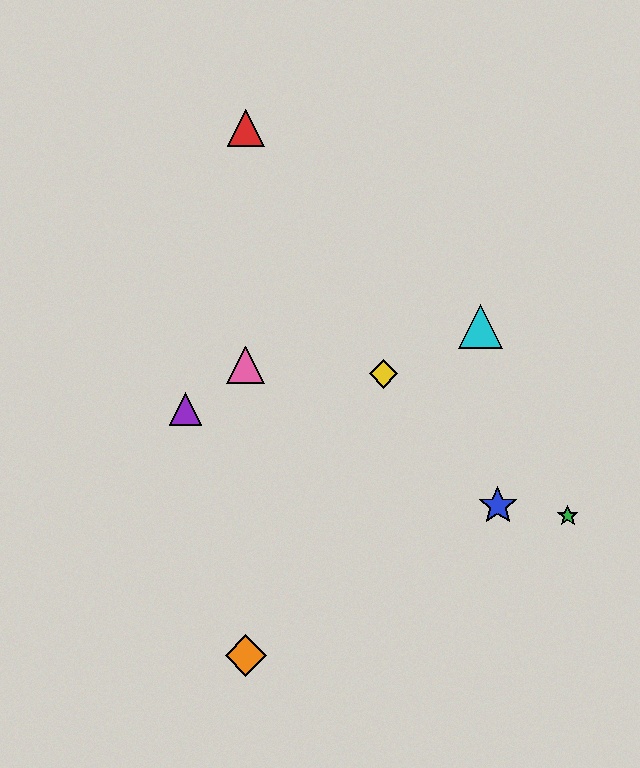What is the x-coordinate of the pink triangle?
The pink triangle is at x≈246.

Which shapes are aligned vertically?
The red triangle, the orange diamond, the pink triangle are aligned vertically.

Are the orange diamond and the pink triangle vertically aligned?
Yes, both are at x≈246.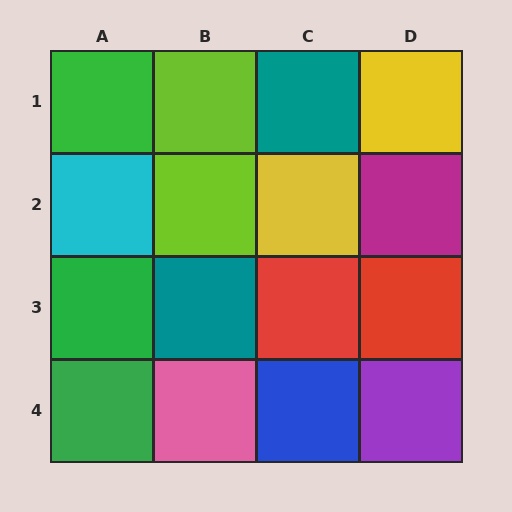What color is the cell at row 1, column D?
Yellow.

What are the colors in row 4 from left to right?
Green, pink, blue, purple.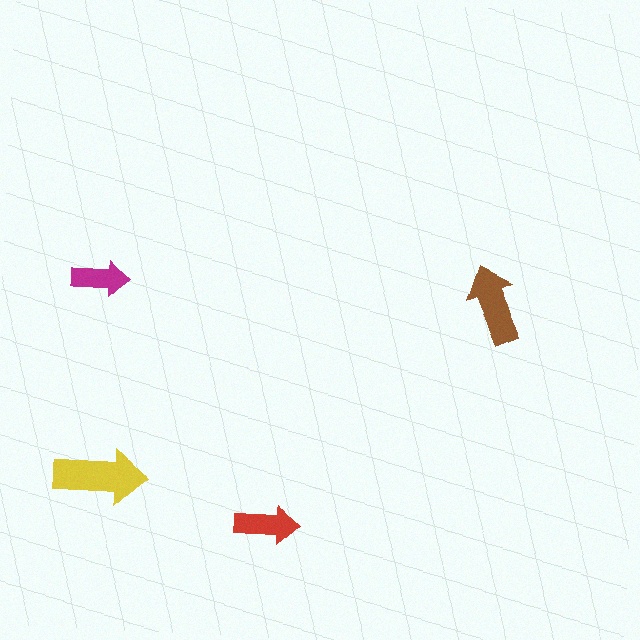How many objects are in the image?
There are 4 objects in the image.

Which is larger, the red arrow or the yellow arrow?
The yellow one.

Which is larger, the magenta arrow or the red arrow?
The red one.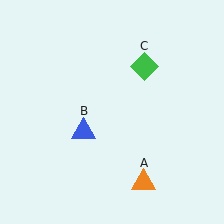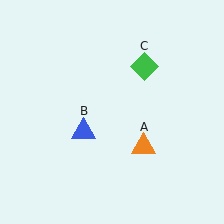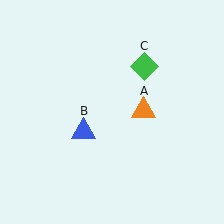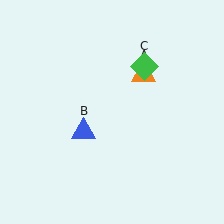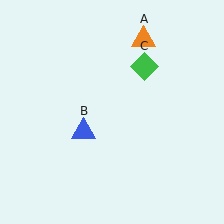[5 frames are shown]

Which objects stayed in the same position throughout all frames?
Blue triangle (object B) and green diamond (object C) remained stationary.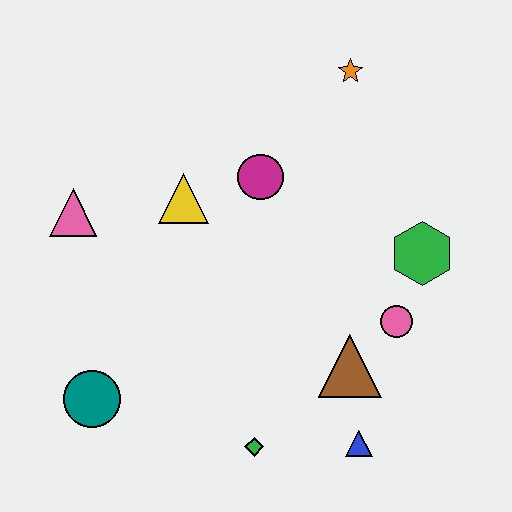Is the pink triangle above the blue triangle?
Yes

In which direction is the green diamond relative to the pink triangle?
The green diamond is below the pink triangle.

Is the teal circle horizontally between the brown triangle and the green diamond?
No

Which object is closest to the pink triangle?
The yellow triangle is closest to the pink triangle.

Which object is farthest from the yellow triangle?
The blue triangle is farthest from the yellow triangle.